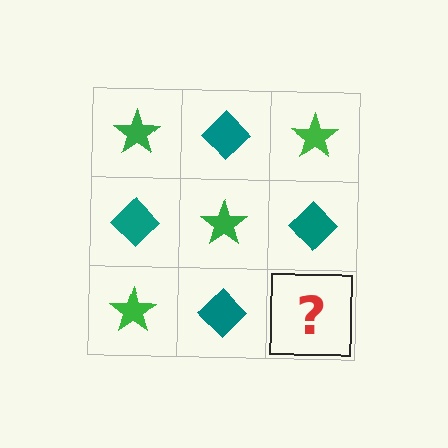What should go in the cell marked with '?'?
The missing cell should contain a green star.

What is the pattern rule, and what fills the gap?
The rule is that it alternates green star and teal diamond in a checkerboard pattern. The gap should be filled with a green star.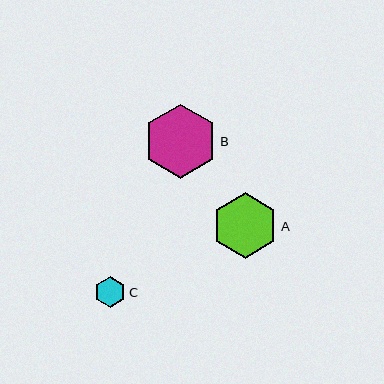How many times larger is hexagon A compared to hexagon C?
Hexagon A is approximately 2.1 times the size of hexagon C.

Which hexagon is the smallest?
Hexagon C is the smallest with a size of approximately 31 pixels.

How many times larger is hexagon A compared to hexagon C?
Hexagon A is approximately 2.1 times the size of hexagon C.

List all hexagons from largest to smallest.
From largest to smallest: B, A, C.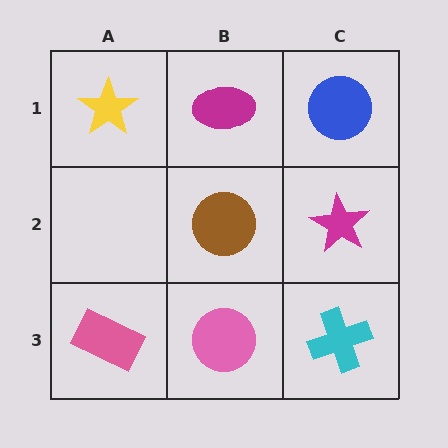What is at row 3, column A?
A pink rectangle.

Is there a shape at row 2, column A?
No, that cell is empty.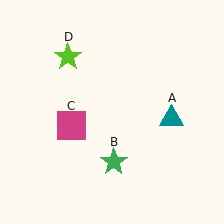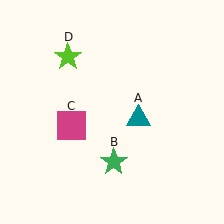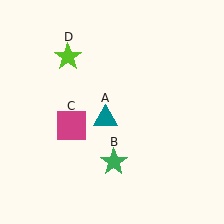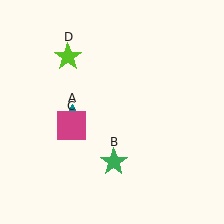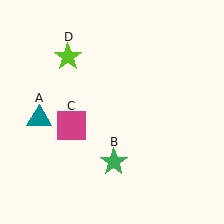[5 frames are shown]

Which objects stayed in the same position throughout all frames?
Green star (object B) and magenta square (object C) and lime star (object D) remained stationary.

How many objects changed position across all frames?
1 object changed position: teal triangle (object A).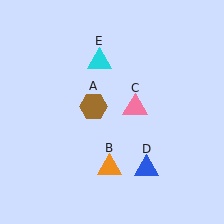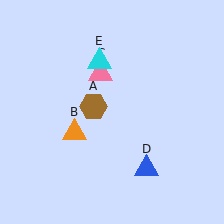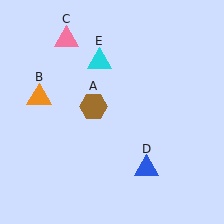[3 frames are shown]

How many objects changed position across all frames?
2 objects changed position: orange triangle (object B), pink triangle (object C).